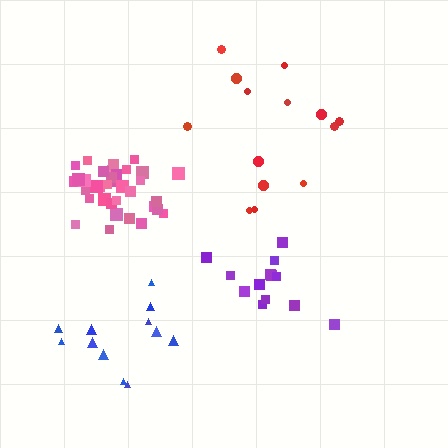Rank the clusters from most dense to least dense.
pink, purple, blue, red.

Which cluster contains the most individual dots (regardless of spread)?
Pink (35).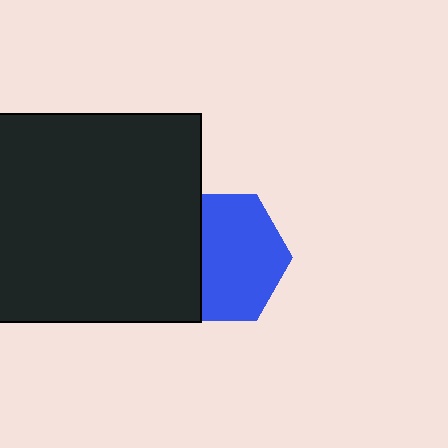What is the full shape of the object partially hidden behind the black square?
The partially hidden object is a blue hexagon.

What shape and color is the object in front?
The object in front is a black square.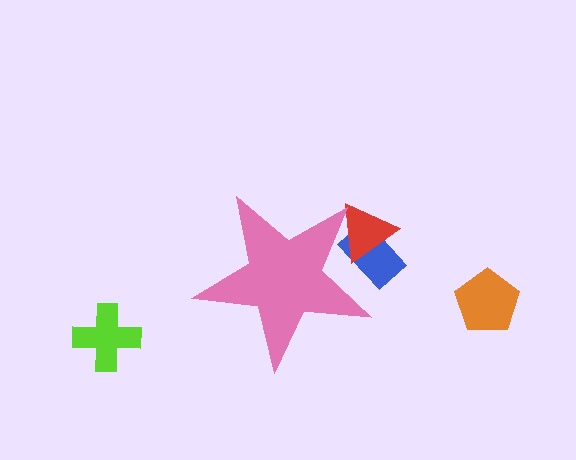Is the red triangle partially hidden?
Yes, the red triangle is partially hidden behind the pink star.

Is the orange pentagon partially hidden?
No, the orange pentagon is fully visible.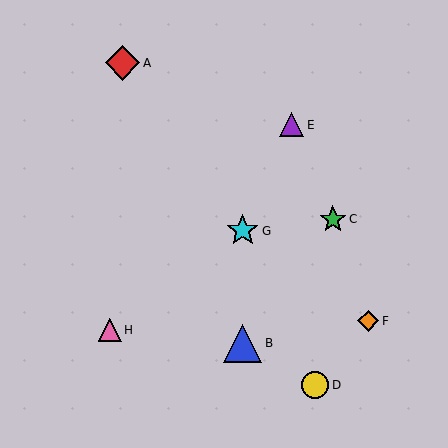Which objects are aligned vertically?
Objects B, G are aligned vertically.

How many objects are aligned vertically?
2 objects (B, G) are aligned vertically.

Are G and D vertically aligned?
No, G is at x≈243 and D is at x≈315.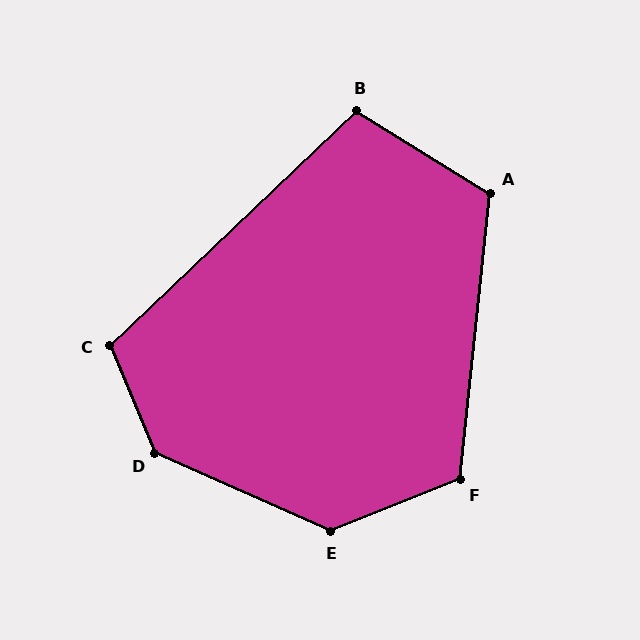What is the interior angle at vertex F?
Approximately 118 degrees (obtuse).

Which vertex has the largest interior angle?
D, at approximately 137 degrees.